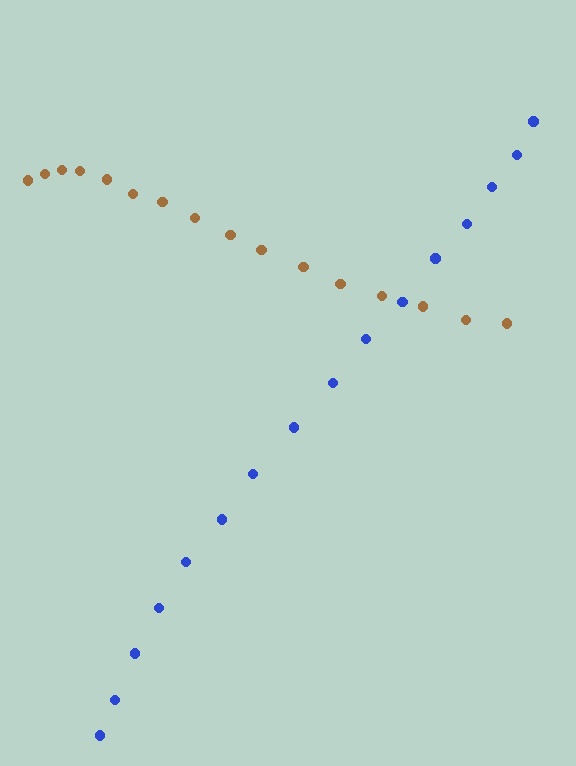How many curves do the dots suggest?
There are 2 distinct paths.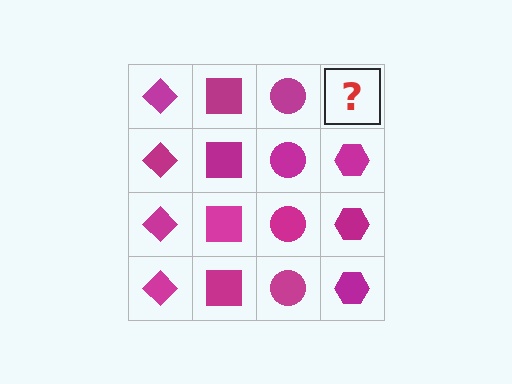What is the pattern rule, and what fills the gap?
The rule is that each column has a consistent shape. The gap should be filled with a magenta hexagon.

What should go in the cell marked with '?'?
The missing cell should contain a magenta hexagon.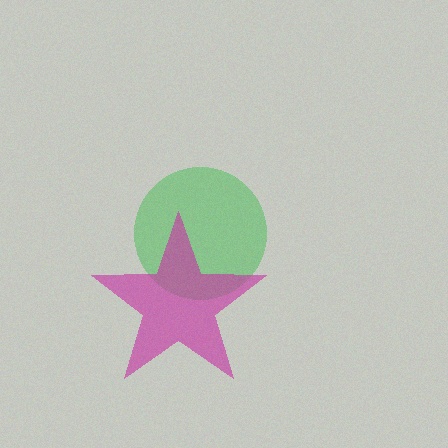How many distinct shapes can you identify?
There are 2 distinct shapes: a green circle, a magenta star.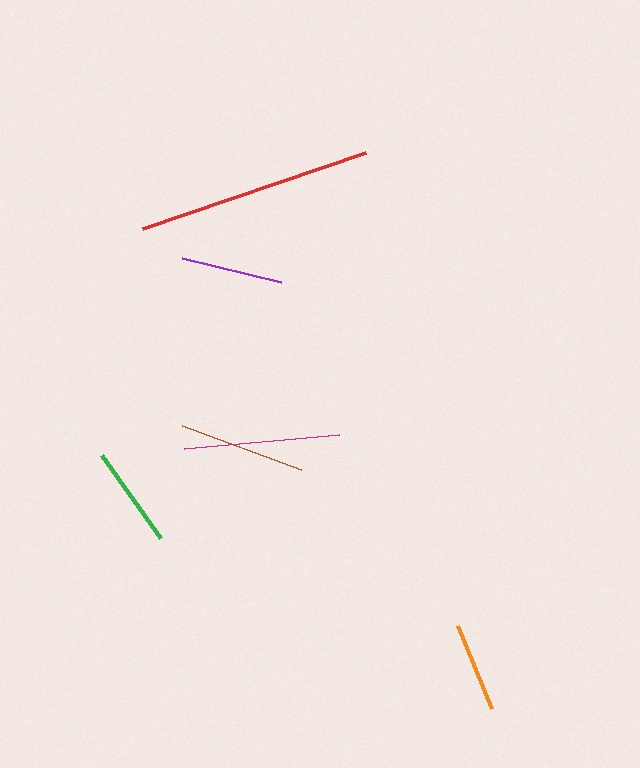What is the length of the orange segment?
The orange segment is approximately 89 pixels long.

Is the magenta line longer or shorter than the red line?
The red line is longer than the magenta line.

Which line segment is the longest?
The red line is the longest at approximately 236 pixels.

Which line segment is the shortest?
The orange line is the shortest at approximately 89 pixels.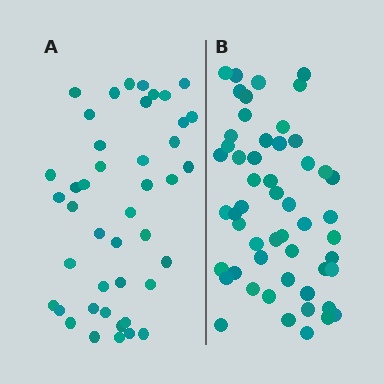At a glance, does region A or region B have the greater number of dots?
Region B (the right region) has more dots.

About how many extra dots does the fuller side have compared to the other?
Region B has roughly 10 or so more dots than region A.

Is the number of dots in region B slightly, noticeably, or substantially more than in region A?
Region B has only slightly more — the two regions are fairly close. The ratio is roughly 1.2 to 1.